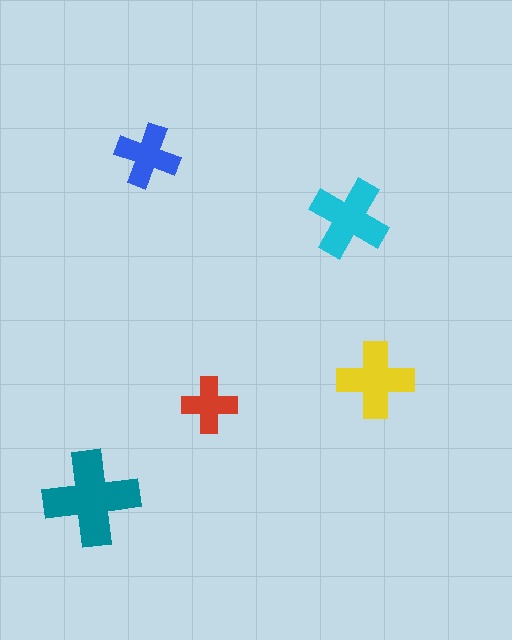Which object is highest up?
The blue cross is topmost.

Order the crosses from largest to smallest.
the teal one, the cyan one, the yellow one, the blue one, the red one.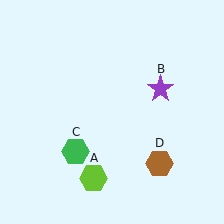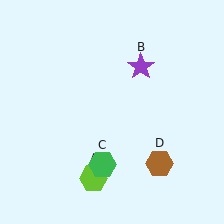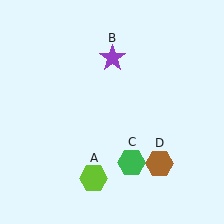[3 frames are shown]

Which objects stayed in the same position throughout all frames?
Lime hexagon (object A) and brown hexagon (object D) remained stationary.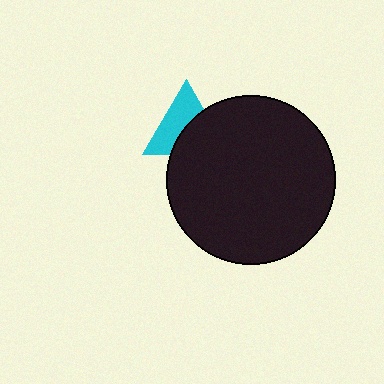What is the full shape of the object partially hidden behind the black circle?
The partially hidden object is a cyan triangle.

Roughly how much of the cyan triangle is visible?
About half of it is visible (roughly 53%).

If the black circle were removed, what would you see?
You would see the complete cyan triangle.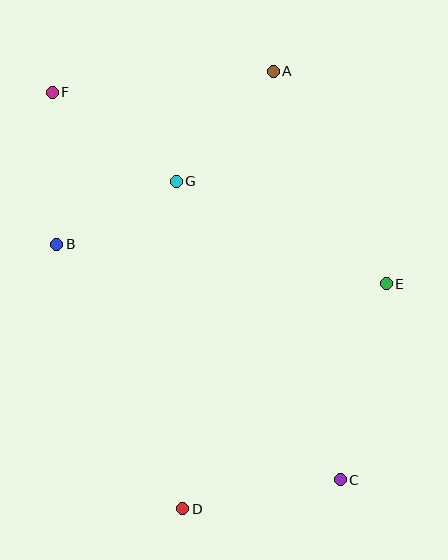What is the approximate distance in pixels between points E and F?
The distance between E and F is approximately 385 pixels.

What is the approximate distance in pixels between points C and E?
The distance between C and E is approximately 201 pixels.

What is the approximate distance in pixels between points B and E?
The distance between B and E is approximately 332 pixels.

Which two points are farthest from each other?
Points C and F are farthest from each other.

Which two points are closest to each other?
Points B and G are closest to each other.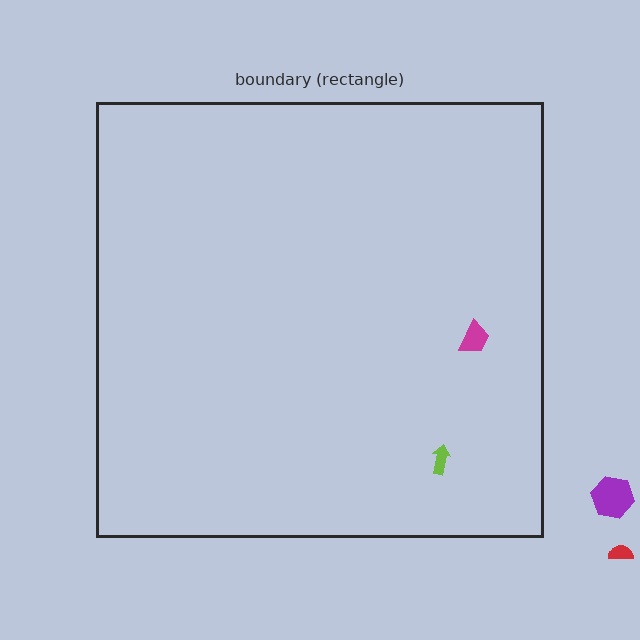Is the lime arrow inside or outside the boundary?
Inside.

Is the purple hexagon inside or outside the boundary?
Outside.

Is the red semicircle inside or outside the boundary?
Outside.